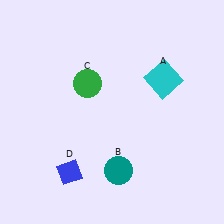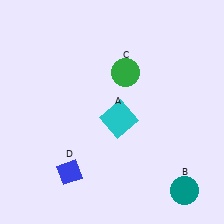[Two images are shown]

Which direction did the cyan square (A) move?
The cyan square (A) moved left.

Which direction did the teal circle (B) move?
The teal circle (B) moved right.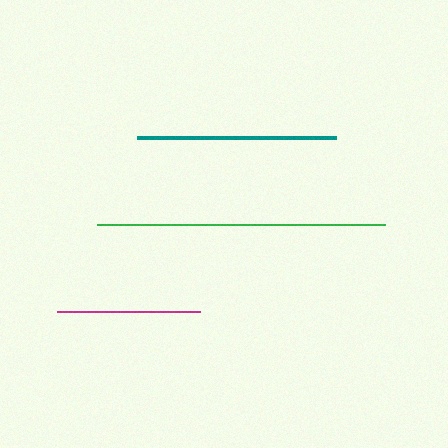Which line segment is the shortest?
The magenta line is the shortest at approximately 143 pixels.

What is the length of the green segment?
The green segment is approximately 288 pixels long.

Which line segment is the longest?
The green line is the longest at approximately 288 pixels.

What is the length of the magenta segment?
The magenta segment is approximately 143 pixels long.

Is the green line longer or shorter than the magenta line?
The green line is longer than the magenta line.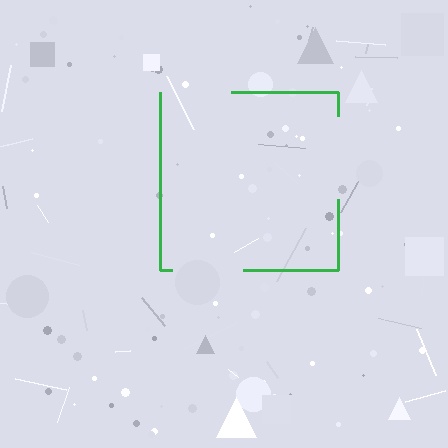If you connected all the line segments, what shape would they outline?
They would outline a square.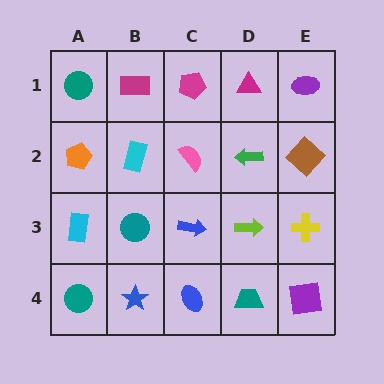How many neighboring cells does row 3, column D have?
4.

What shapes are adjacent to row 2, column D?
A magenta triangle (row 1, column D), a lime arrow (row 3, column D), a pink semicircle (row 2, column C), a brown diamond (row 2, column E).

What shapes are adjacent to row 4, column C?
A blue arrow (row 3, column C), a blue star (row 4, column B), a teal trapezoid (row 4, column D).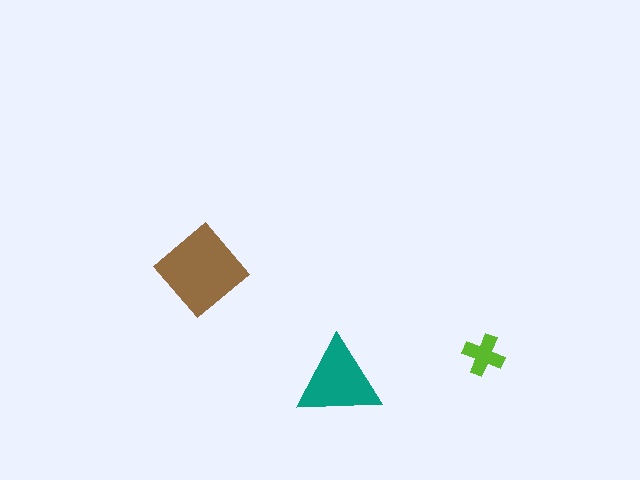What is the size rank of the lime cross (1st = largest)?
3rd.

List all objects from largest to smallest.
The brown diamond, the teal triangle, the lime cross.